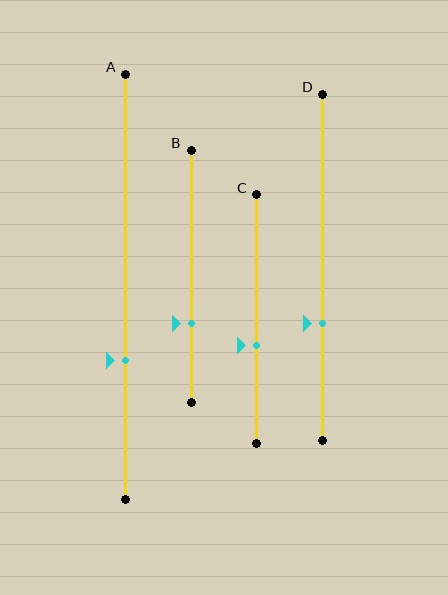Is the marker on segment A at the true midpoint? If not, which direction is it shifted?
No, the marker on segment A is shifted downward by about 17% of the segment length.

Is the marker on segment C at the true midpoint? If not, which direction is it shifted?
No, the marker on segment C is shifted downward by about 10% of the segment length.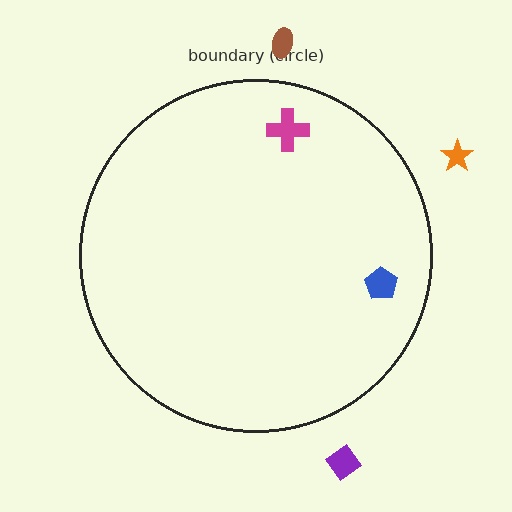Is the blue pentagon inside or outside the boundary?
Inside.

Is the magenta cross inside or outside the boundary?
Inside.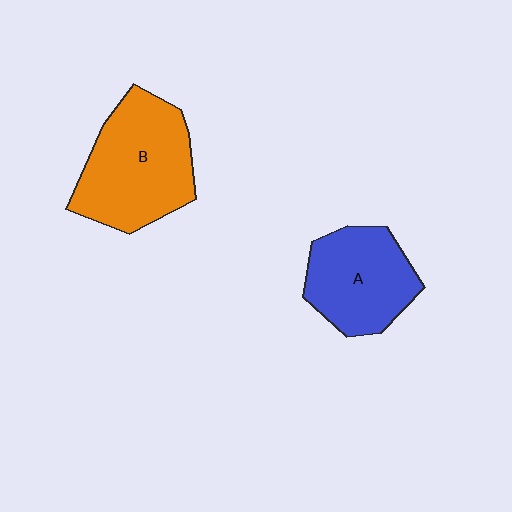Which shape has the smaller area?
Shape A (blue).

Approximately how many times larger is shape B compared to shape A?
Approximately 1.3 times.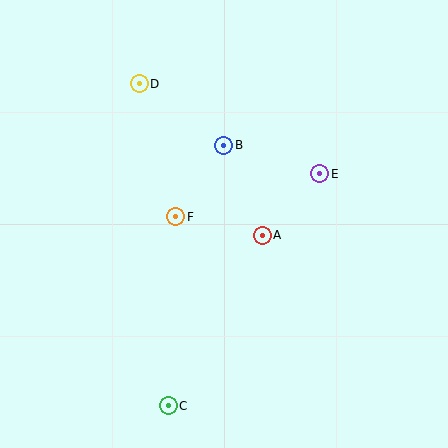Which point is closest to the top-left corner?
Point D is closest to the top-left corner.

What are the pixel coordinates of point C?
Point C is at (168, 406).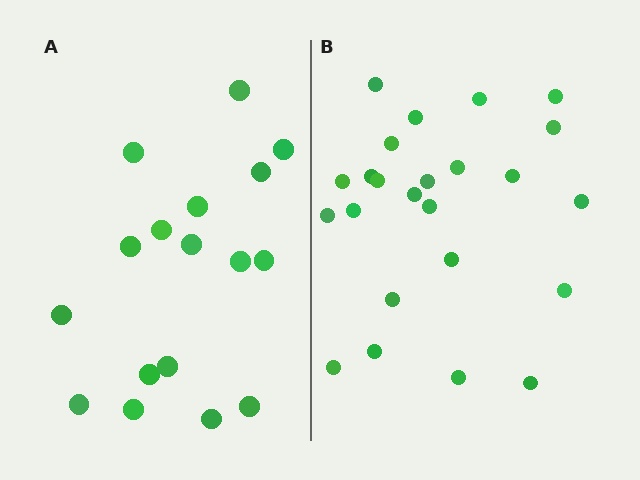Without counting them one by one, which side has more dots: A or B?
Region B (the right region) has more dots.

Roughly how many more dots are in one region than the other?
Region B has roughly 8 or so more dots than region A.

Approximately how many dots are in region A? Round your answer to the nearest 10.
About 20 dots. (The exact count is 17, which rounds to 20.)